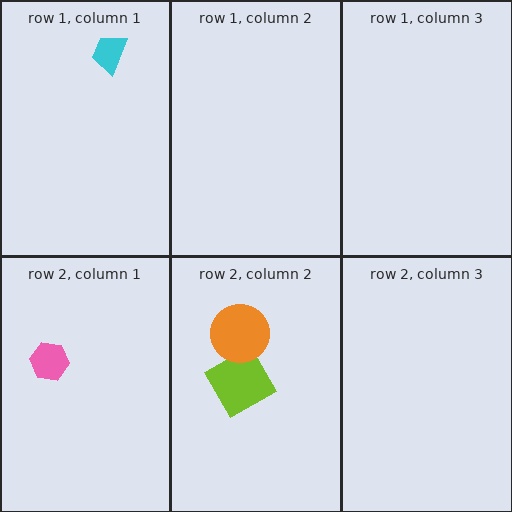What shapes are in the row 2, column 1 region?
The pink hexagon.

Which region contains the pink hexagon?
The row 2, column 1 region.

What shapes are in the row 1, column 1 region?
The cyan trapezoid.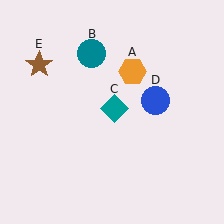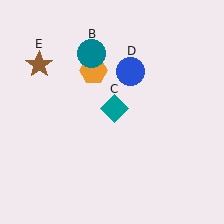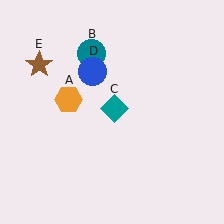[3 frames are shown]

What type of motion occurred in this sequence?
The orange hexagon (object A), blue circle (object D) rotated counterclockwise around the center of the scene.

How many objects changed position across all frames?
2 objects changed position: orange hexagon (object A), blue circle (object D).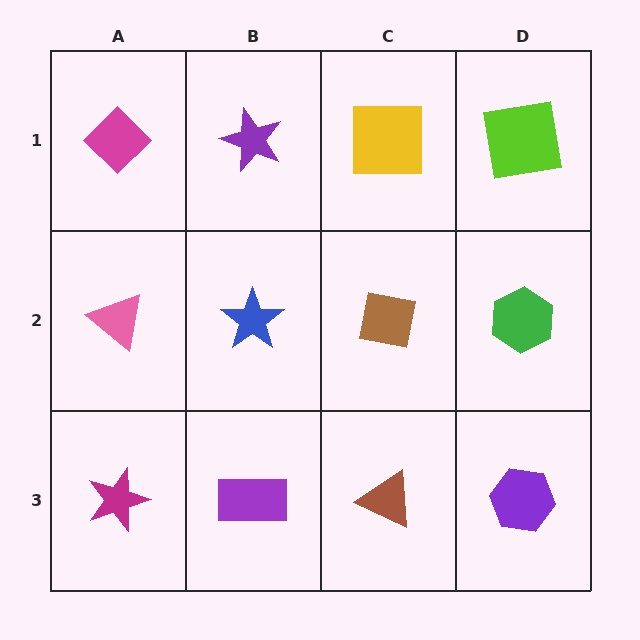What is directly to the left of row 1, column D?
A yellow square.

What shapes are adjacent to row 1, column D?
A green hexagon (row 2, column D), a yellow square (row 1, column C).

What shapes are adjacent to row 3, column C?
A brown square (row 2, column C), a purple rectangle (row 3, column B), a purple hexagon (row 3, column D).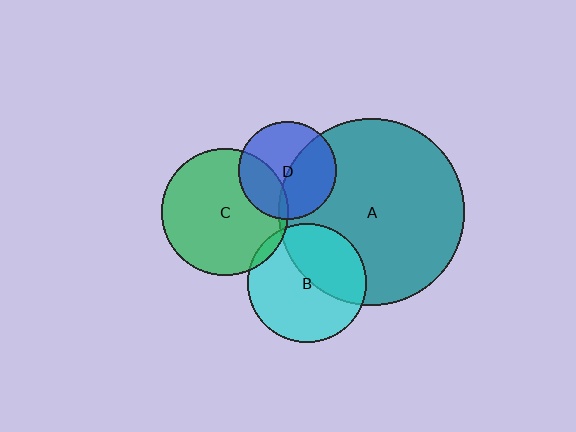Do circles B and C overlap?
Yes.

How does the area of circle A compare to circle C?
Approximately 2.2 times.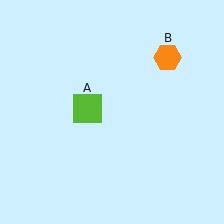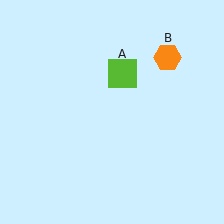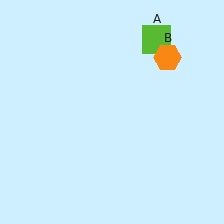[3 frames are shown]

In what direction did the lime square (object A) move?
The lime square (object A) moved up and to the right.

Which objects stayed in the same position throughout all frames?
Orange hexagon (object B) remained stationary.